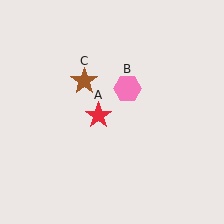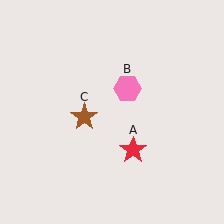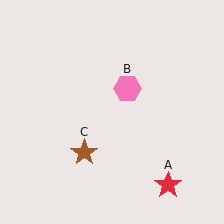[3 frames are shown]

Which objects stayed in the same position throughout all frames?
Pink hexagon (object B) remained stationary.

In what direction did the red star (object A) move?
The red star (object A) moved down and to the right.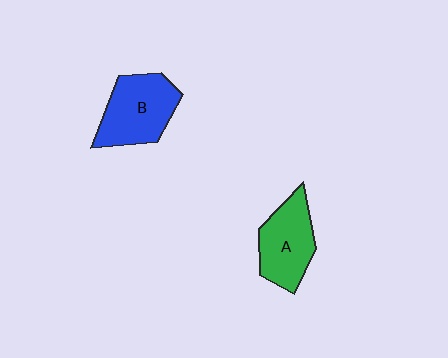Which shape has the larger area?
Shape B (blue).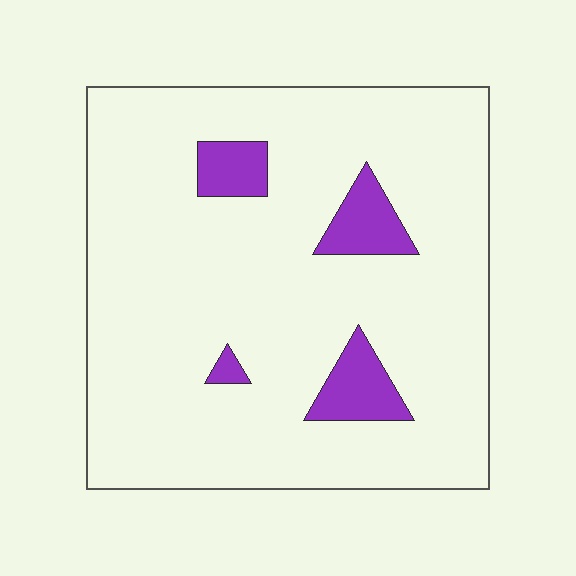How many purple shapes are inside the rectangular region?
4.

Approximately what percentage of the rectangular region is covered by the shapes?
Approximately 10%.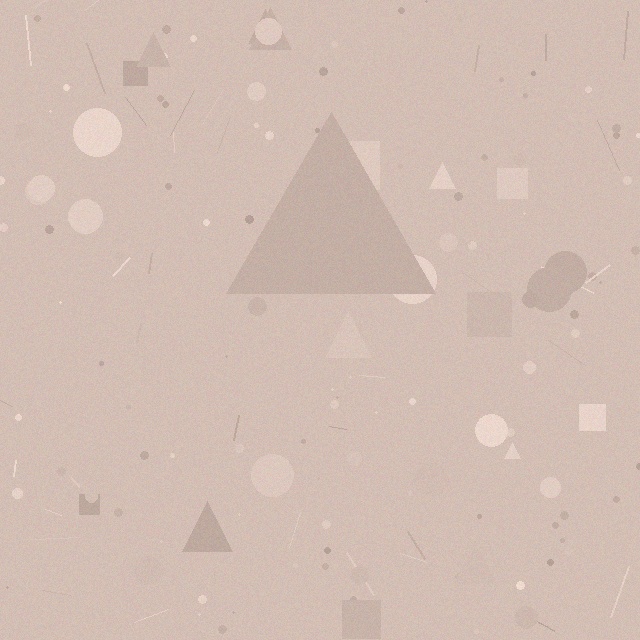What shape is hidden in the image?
A triangle is hidden in the image.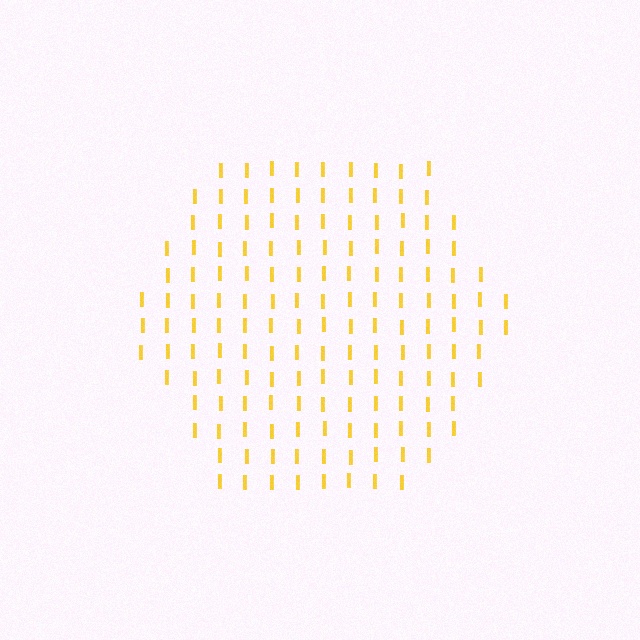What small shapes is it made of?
It is made of small letter I's.